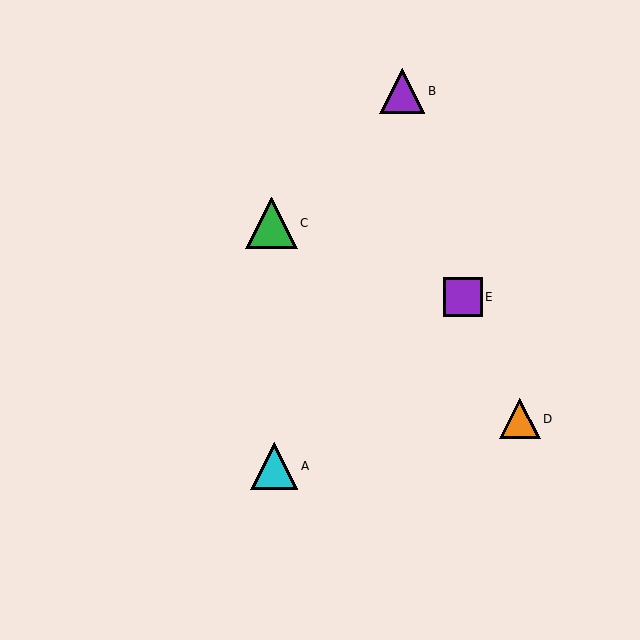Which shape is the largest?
The green triangle (labeled C) is the largest.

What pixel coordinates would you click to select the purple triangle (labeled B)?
Click at (402, 91) to select the purple triangle B.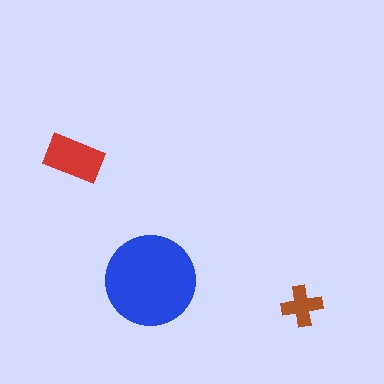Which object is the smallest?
The brown cross.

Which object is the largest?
The blue circle.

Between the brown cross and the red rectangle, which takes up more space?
The red rectangle.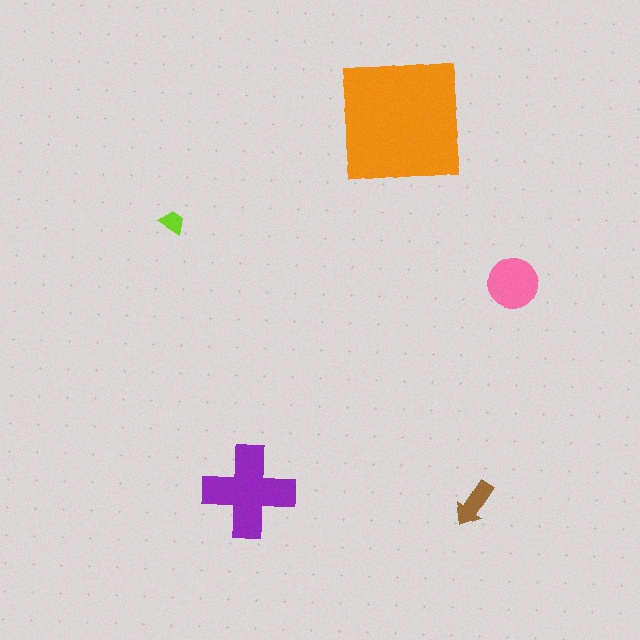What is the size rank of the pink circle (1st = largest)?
3rd.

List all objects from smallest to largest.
The lime trapezoid, the brown arrow, the pink circle, the purple cross, the orange square.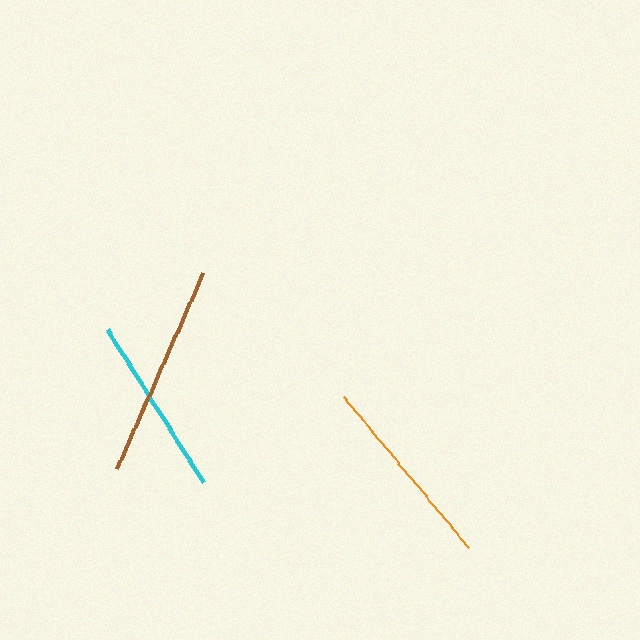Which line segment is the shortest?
The cyan line is the shortest at approximately 181 pixels.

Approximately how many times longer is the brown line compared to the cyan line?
The brown line is approximately 1.2 times the length of the cyan line.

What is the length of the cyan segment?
The cyan segment is approximately 181 pixels long.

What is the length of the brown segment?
The brown segment is approximately 214 pixels long.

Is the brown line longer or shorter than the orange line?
The brown line is longer than the orange line.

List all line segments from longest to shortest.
From longest to shortest: brown, orange, cyan.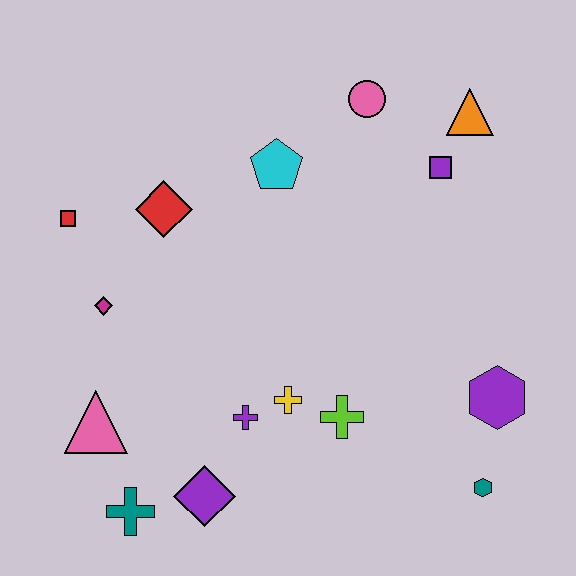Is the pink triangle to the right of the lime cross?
No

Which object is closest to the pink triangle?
The teal cross is closest to the pink triangle.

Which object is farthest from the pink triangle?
The orange triangle is farthest from the pink triangle.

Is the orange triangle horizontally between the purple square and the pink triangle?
No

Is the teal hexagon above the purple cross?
No